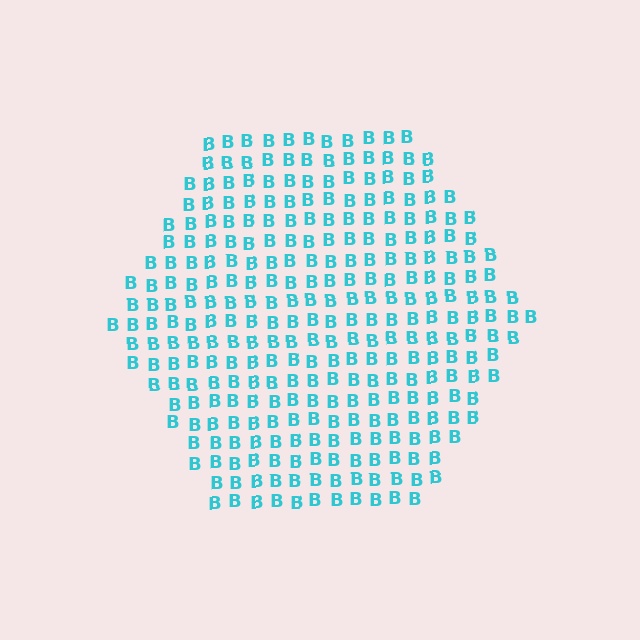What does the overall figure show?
The overall figure shows a hexagon.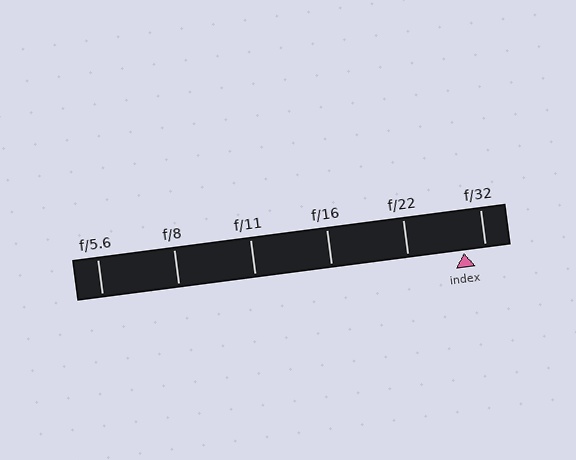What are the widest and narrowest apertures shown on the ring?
The widest aperture shown is f/5.6 and the narrowest is f/32.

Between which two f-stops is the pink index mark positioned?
The index mark is between f/22 and f/32.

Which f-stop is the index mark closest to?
The index mark is closest to f/32.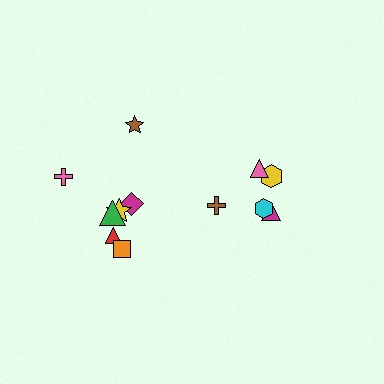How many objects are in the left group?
There are 7 objects.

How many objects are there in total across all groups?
There are 12 objects.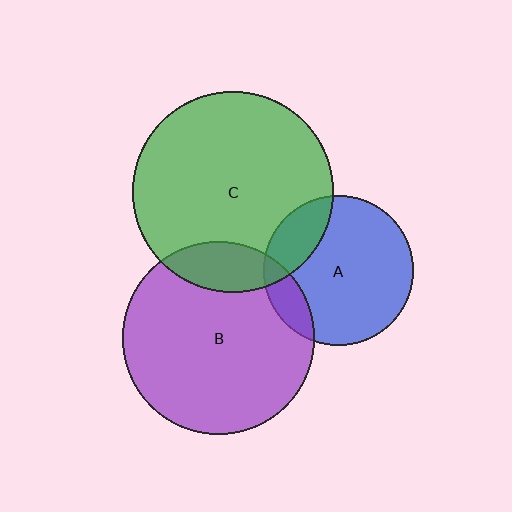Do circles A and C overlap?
Yes.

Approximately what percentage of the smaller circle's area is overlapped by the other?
Approximately 20%.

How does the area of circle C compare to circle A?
Approximately 1.8 times.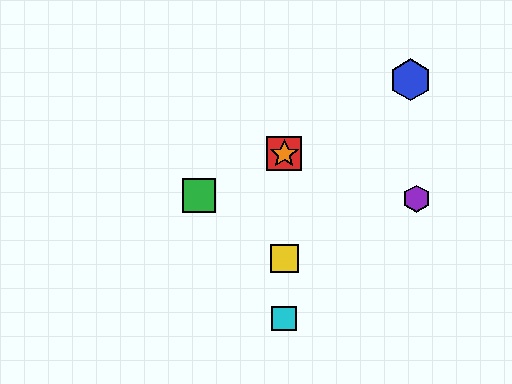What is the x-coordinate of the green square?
The green square is at x≈199.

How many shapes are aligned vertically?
4 shapes (the red square, the yellow square, the orange star, the cyan square) are aligned vertically.